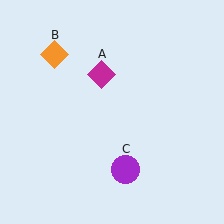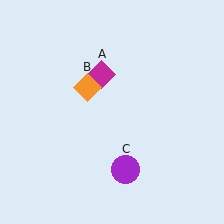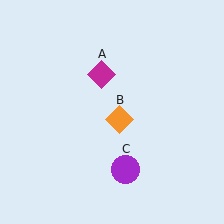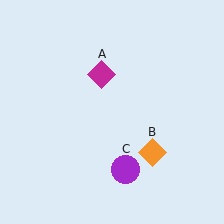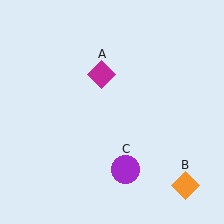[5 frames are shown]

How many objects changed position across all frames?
1 object changed position: orange diamond (object B).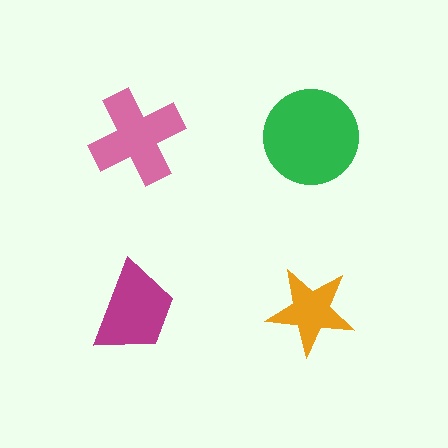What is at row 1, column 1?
A pink cross.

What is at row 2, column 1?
A magenta trapezoid.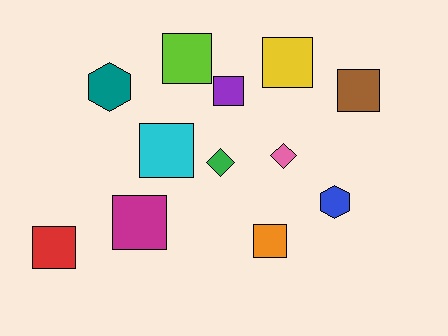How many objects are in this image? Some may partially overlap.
There are 12 objects.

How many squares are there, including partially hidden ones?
There are 8 squares.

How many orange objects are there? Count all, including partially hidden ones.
There is 1 orange object.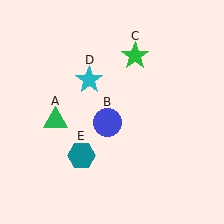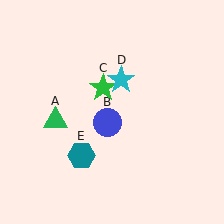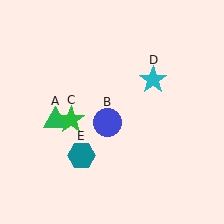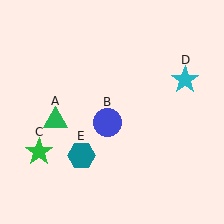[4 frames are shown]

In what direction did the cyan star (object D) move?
The cyan star (object D) moved right.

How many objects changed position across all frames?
2 objects changed position: green star (object C), cyan star (object D).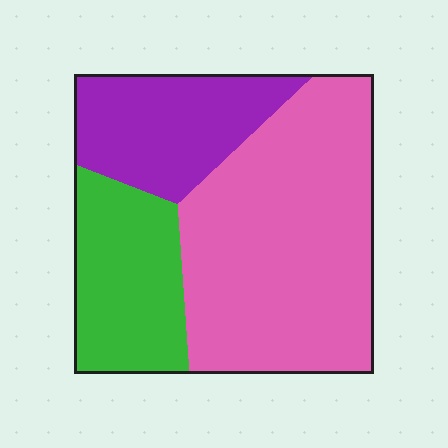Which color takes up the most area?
Pink, at roughly 55%.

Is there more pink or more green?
Pink.